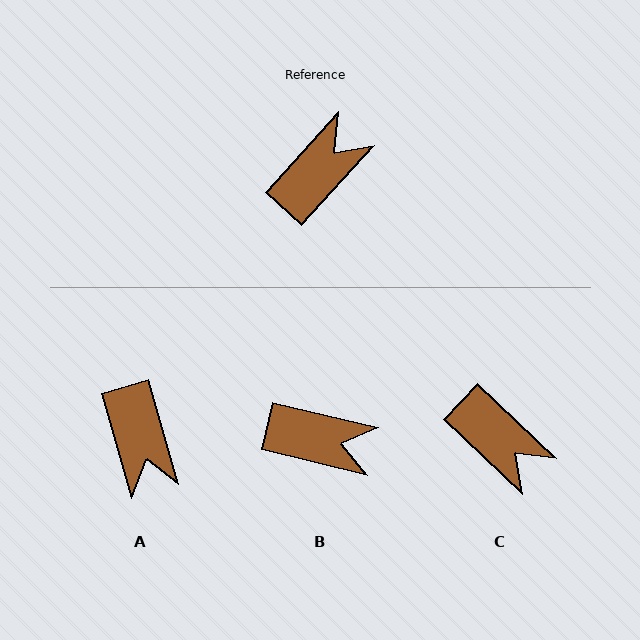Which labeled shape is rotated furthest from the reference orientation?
A, about 121 degrees away.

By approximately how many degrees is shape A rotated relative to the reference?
Approximately 121 degrees clockwise.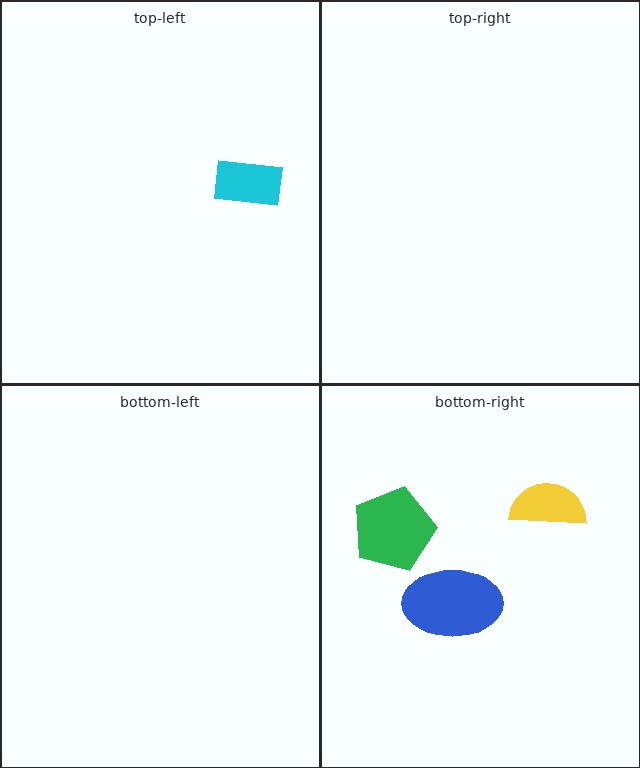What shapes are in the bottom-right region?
The yellow semicircle, the blue ellipse, the green pentagon.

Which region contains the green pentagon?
The bottom-right region.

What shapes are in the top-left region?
The cyan rectangle.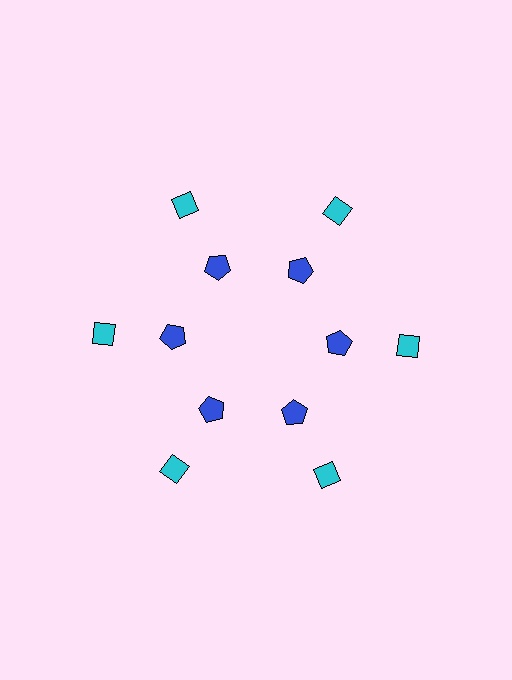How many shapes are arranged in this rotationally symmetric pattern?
There are 12 shapes, arranged in 6 groups of 2.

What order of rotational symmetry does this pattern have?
This pattern has 6-fold rotational symmetry.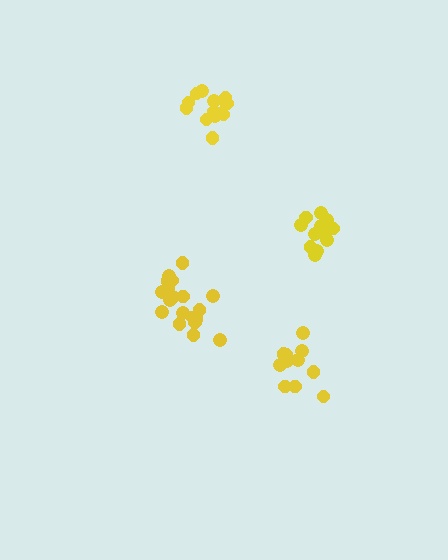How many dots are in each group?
Group 1: 19 dots, Group 2: 15 dots, Group 3: 13 dots, Group 4: 13 dots (60 total).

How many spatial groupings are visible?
There are 4 spatial groupings.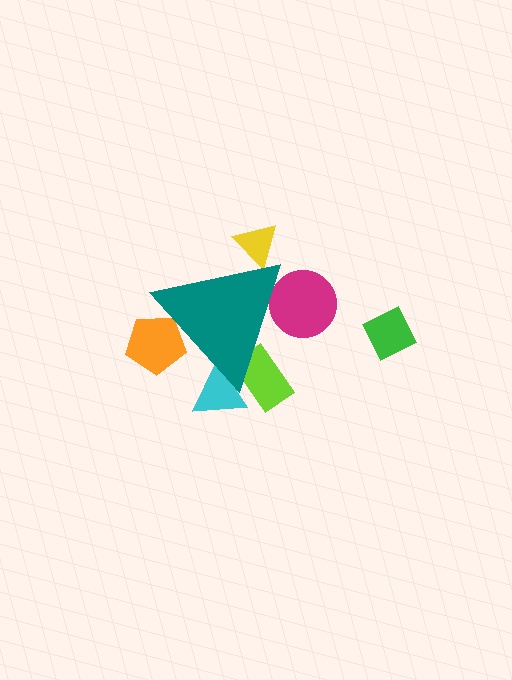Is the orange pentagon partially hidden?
Yes, the orange pentagon is partially hidden behind the teal triangle.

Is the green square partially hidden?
No, the green square is fully visible.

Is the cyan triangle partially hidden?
Yes, the cyan triangle is partially hidden behind the teal triangle.